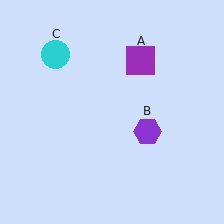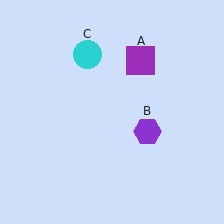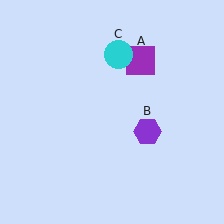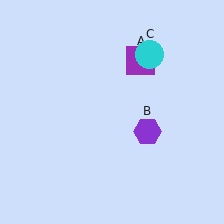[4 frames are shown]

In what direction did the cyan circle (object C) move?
The cyan circle (object C) moved right.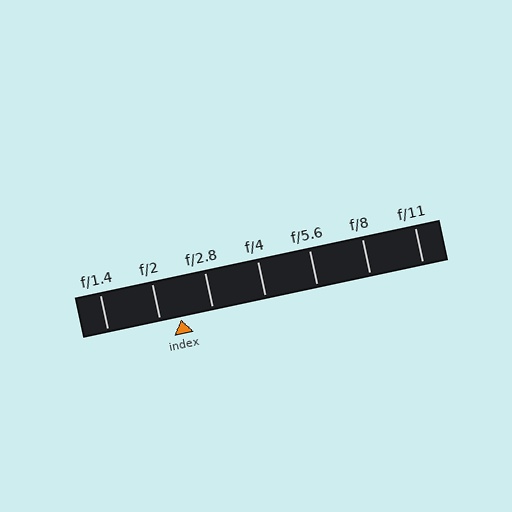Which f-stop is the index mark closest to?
The index mark is closest to f/2.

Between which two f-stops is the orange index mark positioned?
The index mark is between f/2 and f/2.8.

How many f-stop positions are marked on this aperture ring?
There are 7 f-stop positions marked.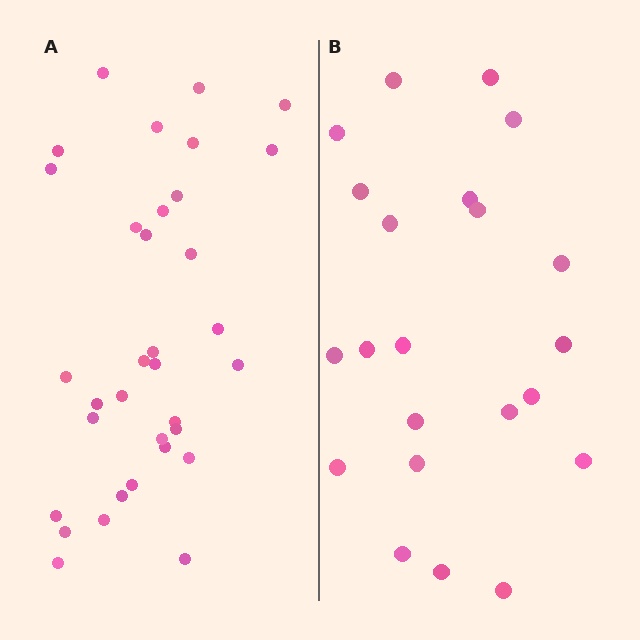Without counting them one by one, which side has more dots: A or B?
Region A (the left region) has more dots.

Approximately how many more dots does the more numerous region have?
Region A has roughly 12 or so more dots than region B.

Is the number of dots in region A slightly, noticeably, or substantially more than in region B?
Region A has substantially more. The ratio is roughly 1.5 to 1.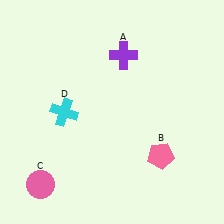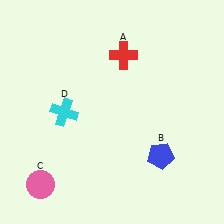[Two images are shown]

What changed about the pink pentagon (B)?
In Image 1, B is pink. In Image 2, it changed to blue.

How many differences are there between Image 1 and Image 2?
There are 2 differences between the two images.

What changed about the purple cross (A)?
In Image 1, A is purple. In Image 2, it changed to red.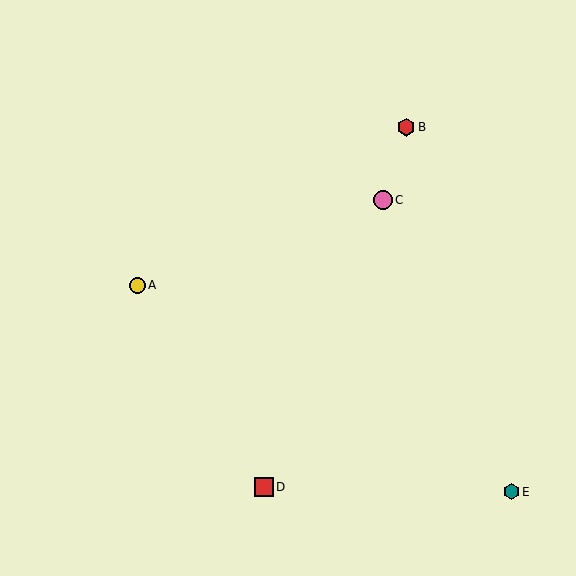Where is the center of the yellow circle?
The center of the yellow circle is at (137, 285).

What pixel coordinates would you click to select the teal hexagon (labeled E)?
Click at (511, 492) to select the teal hexagon E.